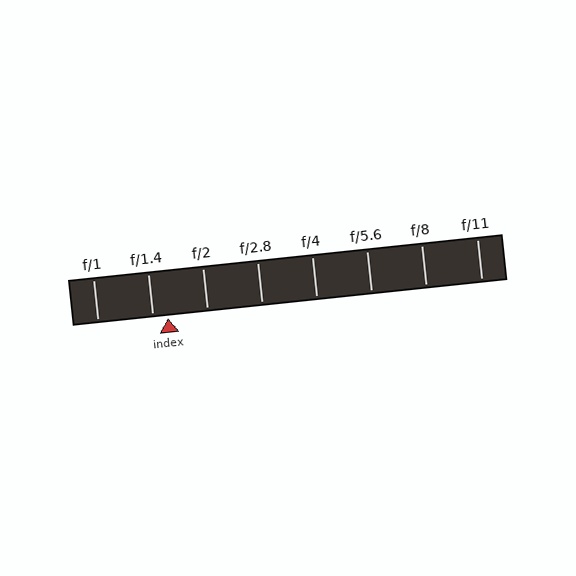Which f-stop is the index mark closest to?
The index mark is closest to f/1.4.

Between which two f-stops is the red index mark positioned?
The index mark is between f/1.4 and f/2.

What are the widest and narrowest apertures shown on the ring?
The widest aperture shown is f/1 and the narrowest is f/11.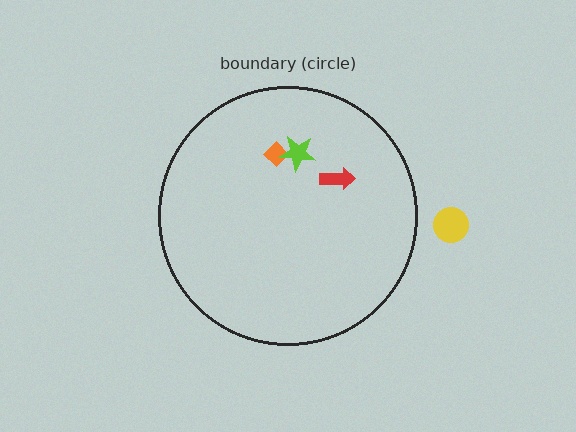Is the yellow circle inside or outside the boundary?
Outside.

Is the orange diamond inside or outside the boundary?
Inside.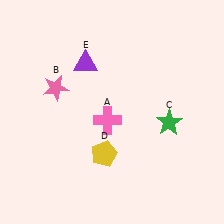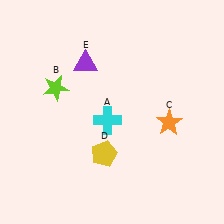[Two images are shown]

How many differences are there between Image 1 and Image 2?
There are 3 differences between the two images.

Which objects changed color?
A changed from pink to cyan. B changed from pink to lime. C changed from green to orange.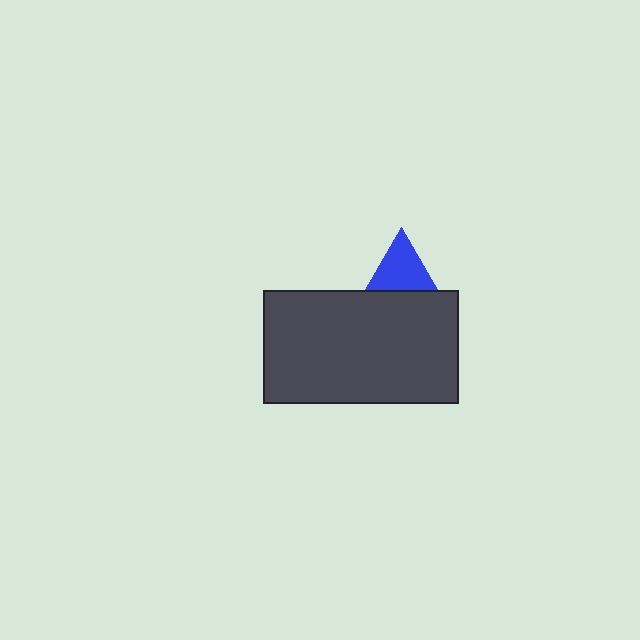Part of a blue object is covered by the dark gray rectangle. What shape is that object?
It is a triangle.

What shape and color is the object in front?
The object in front is a dark gray rectangle.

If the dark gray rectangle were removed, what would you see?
You would see the complete blue triangle.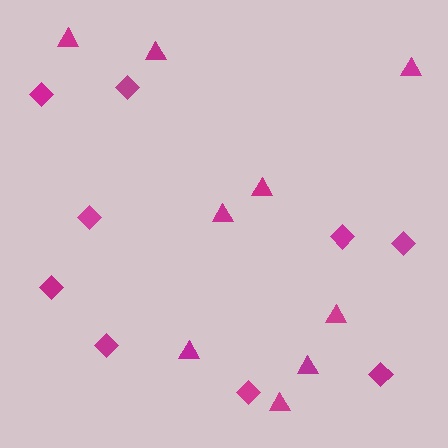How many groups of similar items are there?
There are 2 groups: one group of diamonds (9) and one group of triangles (9).